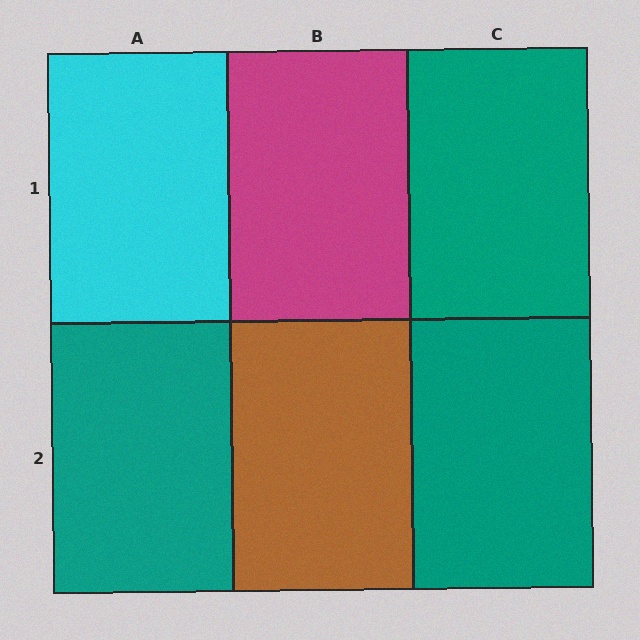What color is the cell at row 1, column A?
Cyan.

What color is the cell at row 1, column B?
Magenta.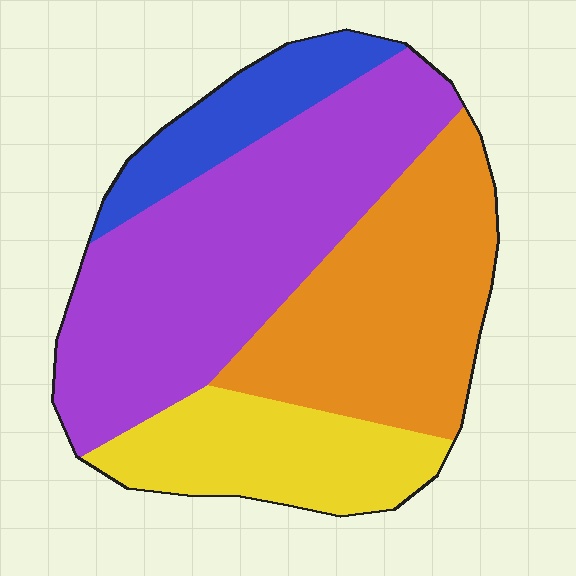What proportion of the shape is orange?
Orange takes up about one third (1/3) of the shape.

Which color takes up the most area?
Purple, at roughly 40%.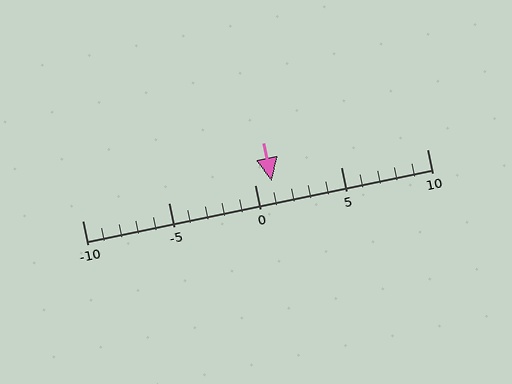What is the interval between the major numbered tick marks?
The major tick marks are spaced 5 units apart.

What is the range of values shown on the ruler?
The ruler shows values from -10 to 10.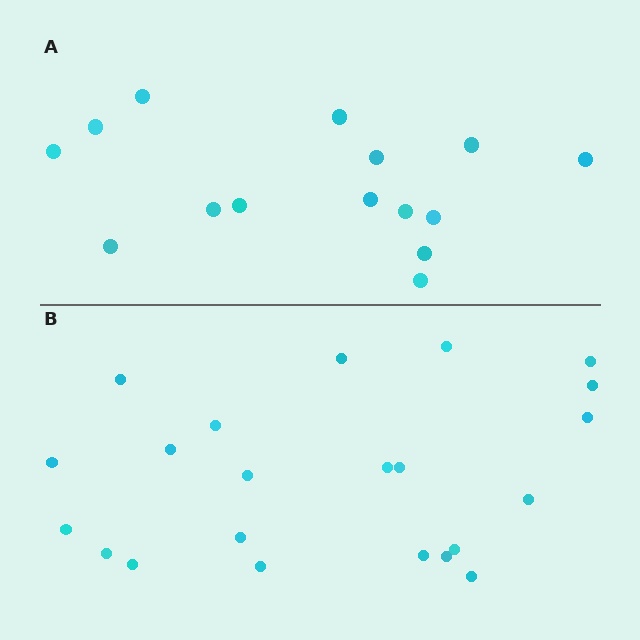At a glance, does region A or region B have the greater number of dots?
Region B (the bottom region) has more dots.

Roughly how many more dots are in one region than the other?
Region B has roughly 8 or so more dots than region A.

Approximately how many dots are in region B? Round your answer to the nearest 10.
About 20 dots. (The exact count is 22, which rounds to 20.)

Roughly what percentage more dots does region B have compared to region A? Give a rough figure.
About 45% more.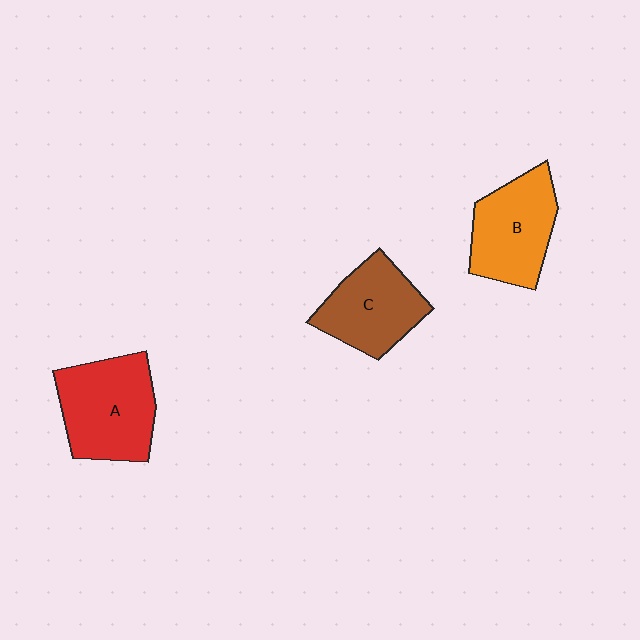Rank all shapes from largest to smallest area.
From largest to smallest: A (red), B (orange), C (brown).